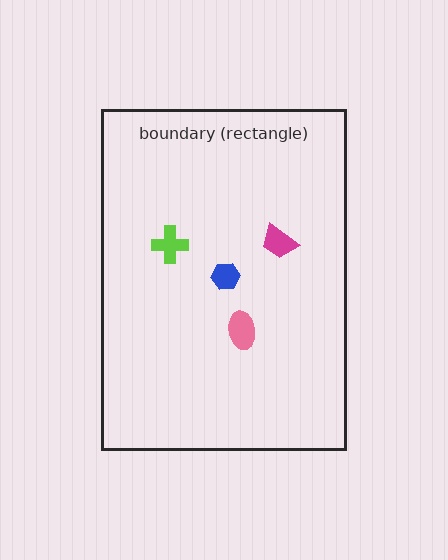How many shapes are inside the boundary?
4 inside, 0 outside.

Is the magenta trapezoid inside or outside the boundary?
Inside.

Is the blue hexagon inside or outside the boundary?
Inside.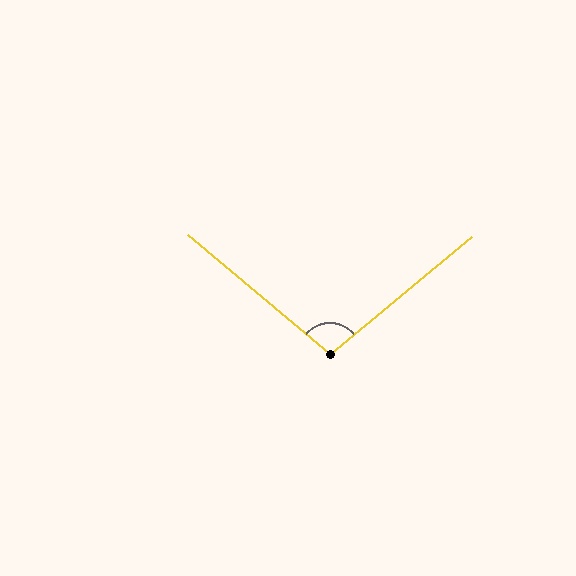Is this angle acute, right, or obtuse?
It is obtuse.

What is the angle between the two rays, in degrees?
Approximately 100 degrees.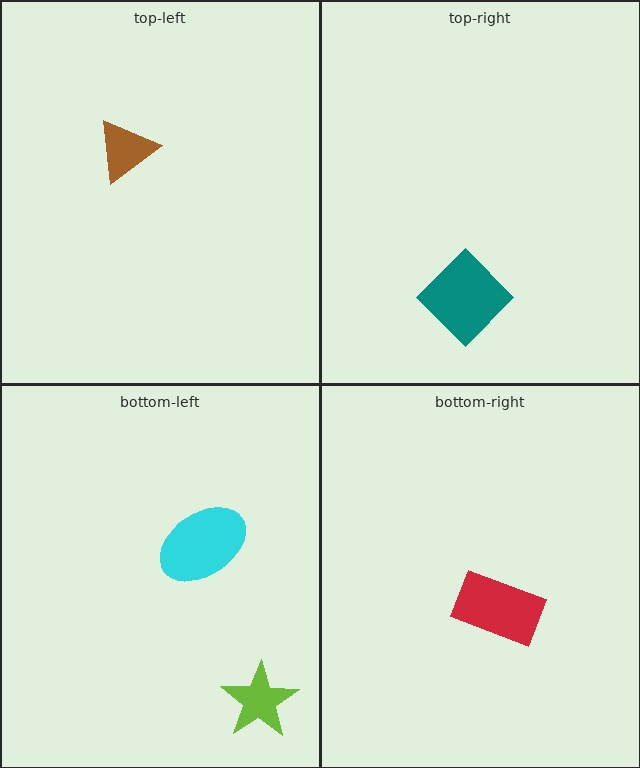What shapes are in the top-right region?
The teal diamond.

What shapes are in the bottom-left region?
The lime star, the cyan ellipse.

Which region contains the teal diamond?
The top-right region.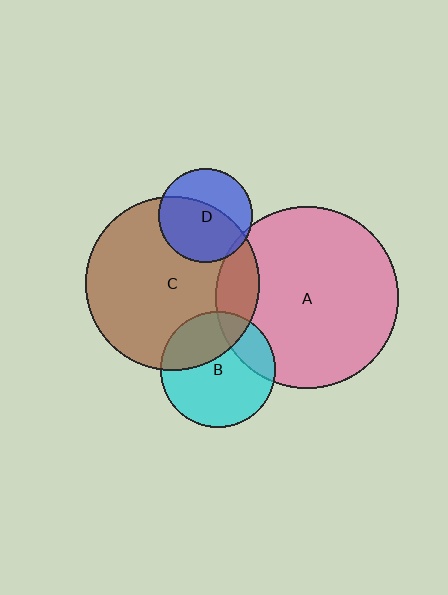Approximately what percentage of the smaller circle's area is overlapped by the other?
Approximately 5%.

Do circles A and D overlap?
Yes.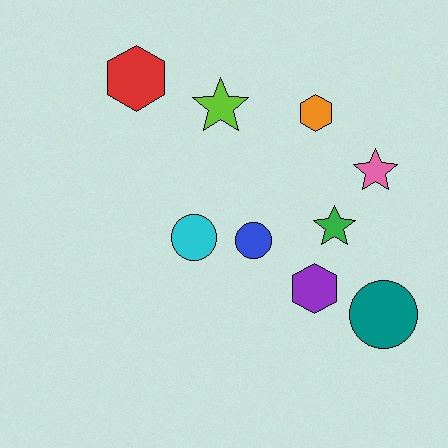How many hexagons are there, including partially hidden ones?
There are 3 hexagons.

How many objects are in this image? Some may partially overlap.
There are 9 objects.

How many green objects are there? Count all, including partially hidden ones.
There is 1 green object.